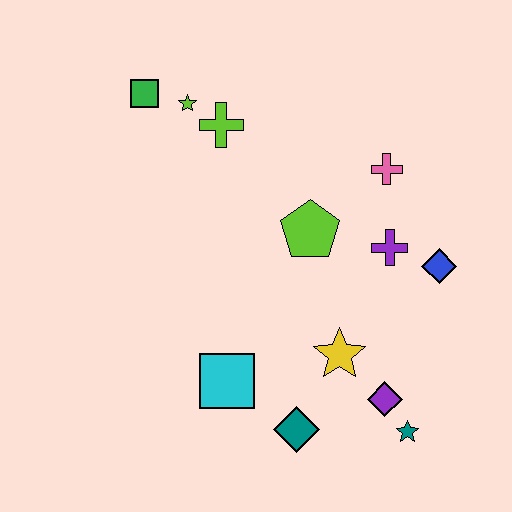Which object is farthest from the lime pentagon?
The teal star is farthest from the lime pentagon.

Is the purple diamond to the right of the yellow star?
Yes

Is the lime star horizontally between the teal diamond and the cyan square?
No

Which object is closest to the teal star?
The purple diamond is closest to the teal star.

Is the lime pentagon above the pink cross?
No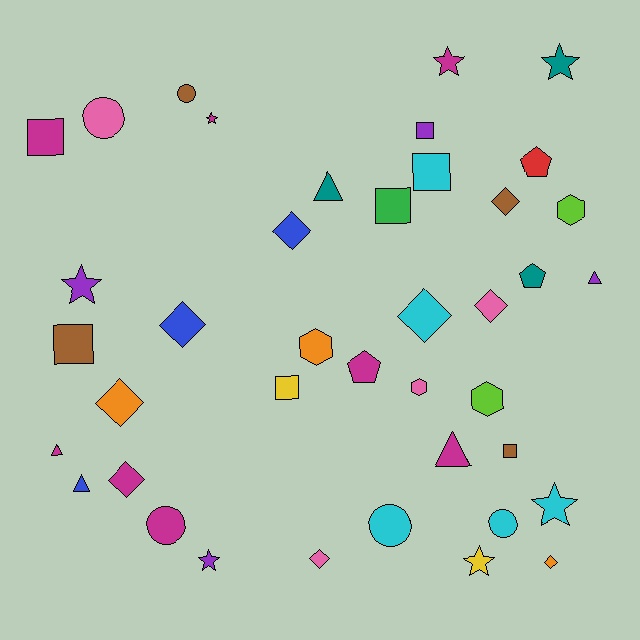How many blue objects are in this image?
There are 3 blue objects.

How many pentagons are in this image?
There are 3 pentagons.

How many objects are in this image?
There are 40 objects.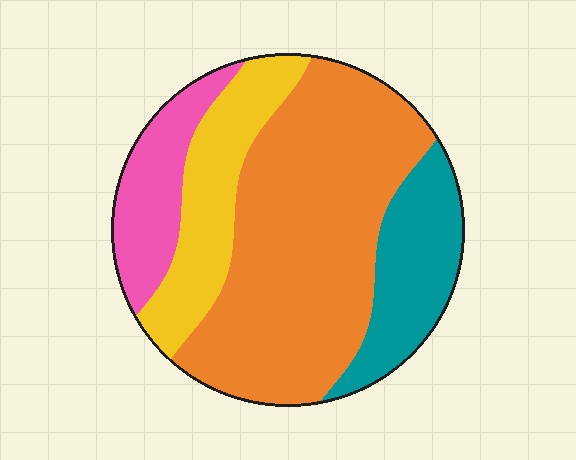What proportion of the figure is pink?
Pink takes up about one eighth (1/8) of the figure.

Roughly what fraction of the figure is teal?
Teal covers 17% of the figure.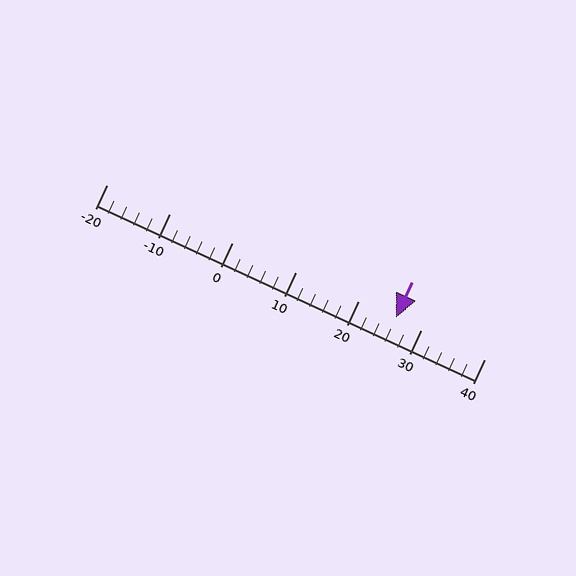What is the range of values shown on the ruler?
The ruler shows values from -20 to 40.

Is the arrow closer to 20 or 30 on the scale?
The arrow is closer to 30.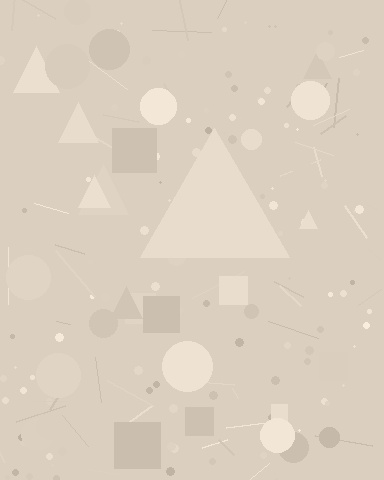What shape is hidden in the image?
A triangle is hidden in the image.